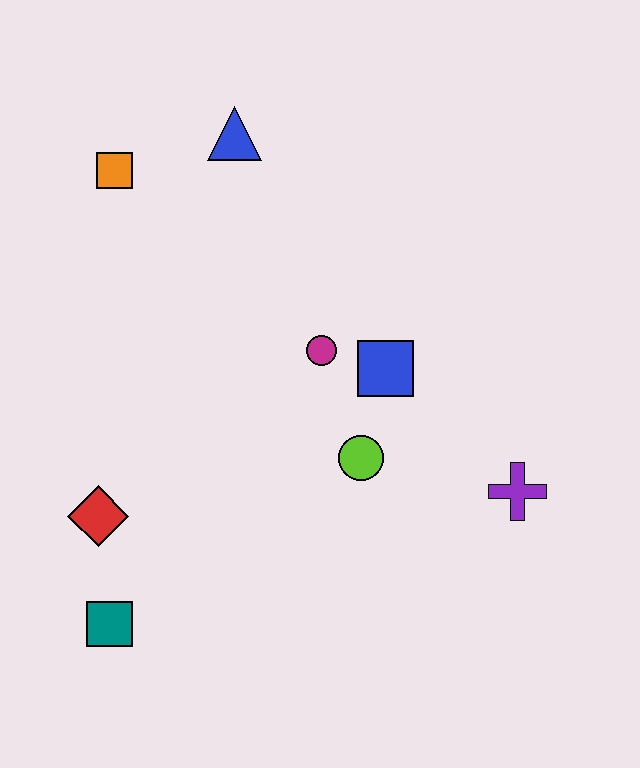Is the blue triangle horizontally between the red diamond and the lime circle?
Yes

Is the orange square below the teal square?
No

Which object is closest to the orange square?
The blue triangle is closest to the orange square.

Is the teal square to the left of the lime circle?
Yes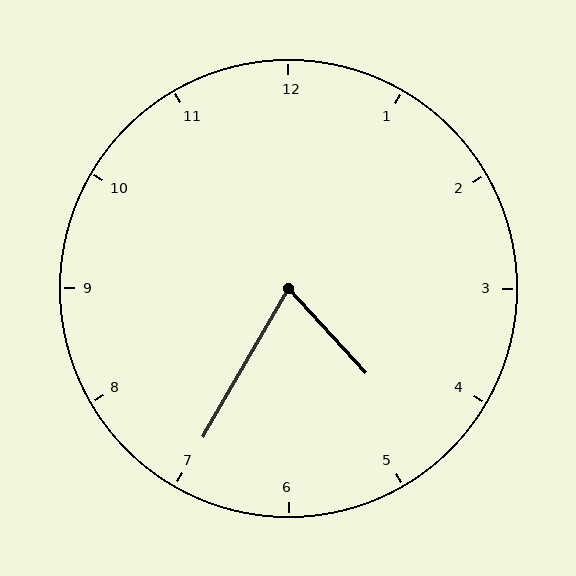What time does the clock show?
4:35.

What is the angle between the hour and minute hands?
Approximately 72 degrees.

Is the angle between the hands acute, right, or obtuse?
It is acute.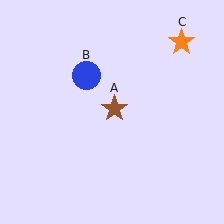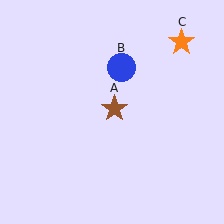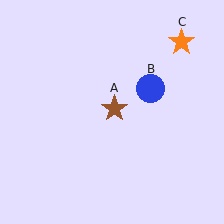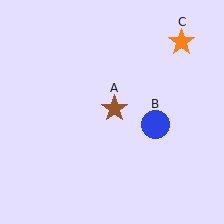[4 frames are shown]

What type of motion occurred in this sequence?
The blue circle (object B) rotated clockwise around the center of the scene.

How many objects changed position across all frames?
1 object changed position: blue circle (object B).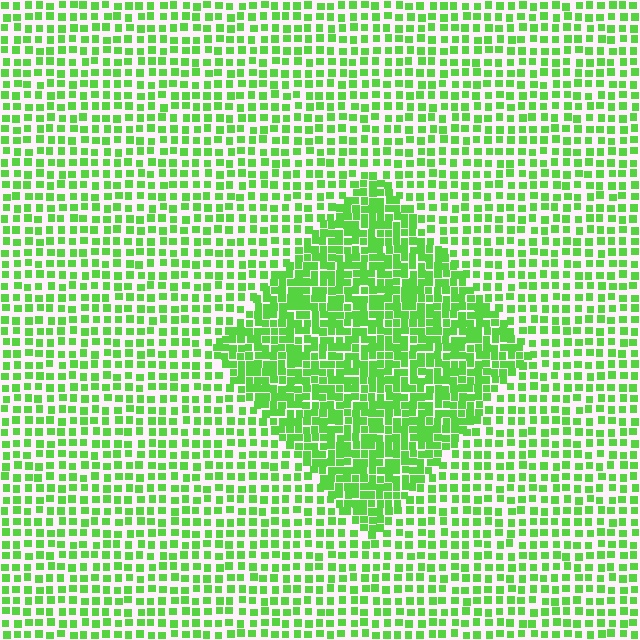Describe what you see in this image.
The image contains small lime elements arranged at two different densities. A diamond-shaped region is visible where the elements are more densely packed than the surrounding area.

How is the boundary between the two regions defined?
The boundary is defined by a change in element density (approximately 1.9x ratio). All elements are the same color, size, and shape.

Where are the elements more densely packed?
The elements are more densely packed inside the diamond boundary.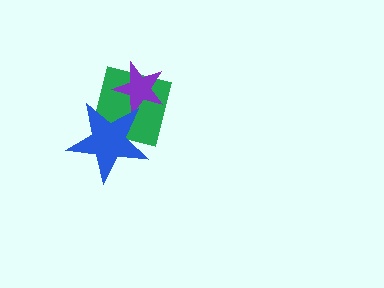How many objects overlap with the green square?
2 objects overlap with the green square.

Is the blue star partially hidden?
No, no other shape covers it.